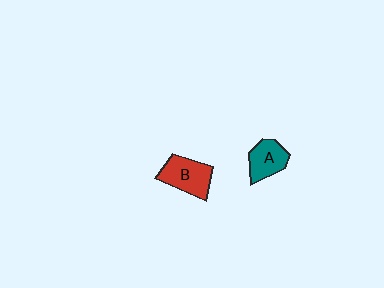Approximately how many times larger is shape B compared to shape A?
Approximately 1.3 times.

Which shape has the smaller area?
Shape A (teal).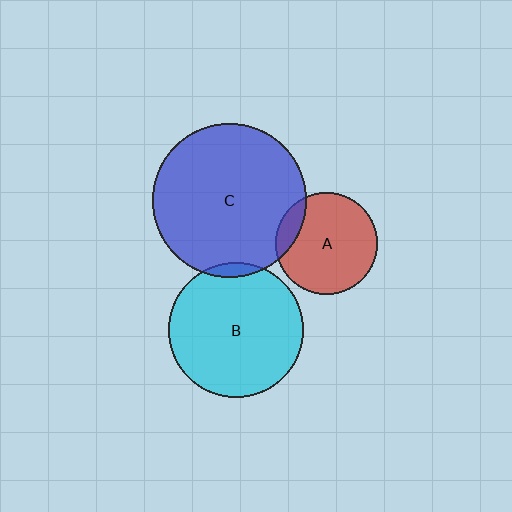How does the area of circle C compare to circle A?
Approximately 2.3 times.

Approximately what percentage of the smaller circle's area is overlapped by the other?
Approximately 10%.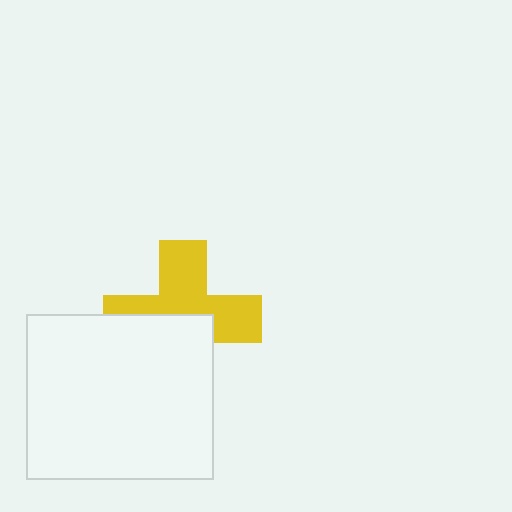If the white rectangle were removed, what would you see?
You would see the complete yellow cross.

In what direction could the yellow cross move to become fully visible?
The yellow cross could move up. That would shift it out from behind the white rectangle entirely.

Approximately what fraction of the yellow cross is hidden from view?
Roughly 46% of the yellow cross is hidden behind the white rectangle.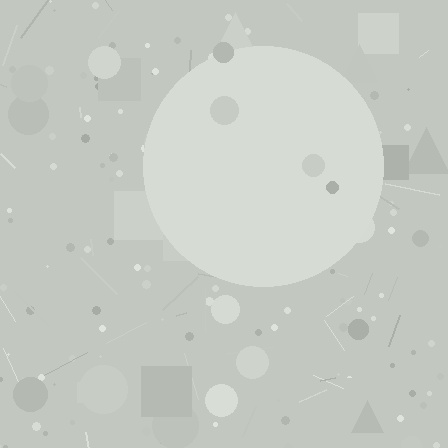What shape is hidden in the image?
A circle is hidden in the image.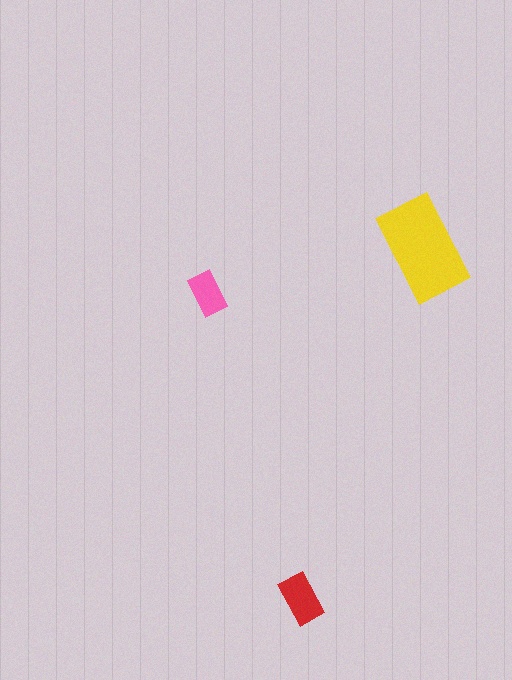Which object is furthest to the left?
The pink rectangle is leftmost.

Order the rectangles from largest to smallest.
the yellow one, the red one, the pink one.